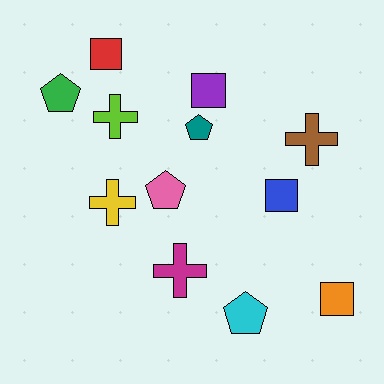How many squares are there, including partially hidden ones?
There are 4 squares.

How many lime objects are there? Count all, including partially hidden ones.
There is 1 lime object.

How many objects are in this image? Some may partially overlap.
There are 12 objects.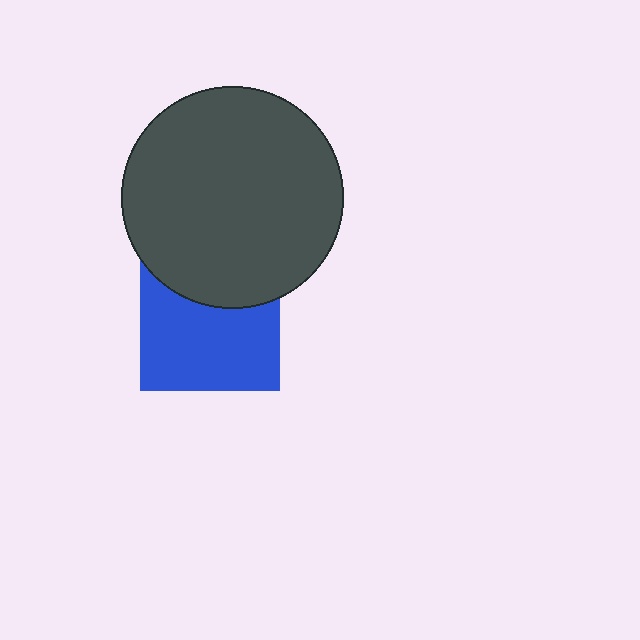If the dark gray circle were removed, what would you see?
You would see the complete blue square.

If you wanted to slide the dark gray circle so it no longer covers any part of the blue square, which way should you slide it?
Slide it up — that is the most direct way to separate the two shapes.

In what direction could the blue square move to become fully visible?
The blue square could move down. That would shift it out from behind the dark gray circle entirely.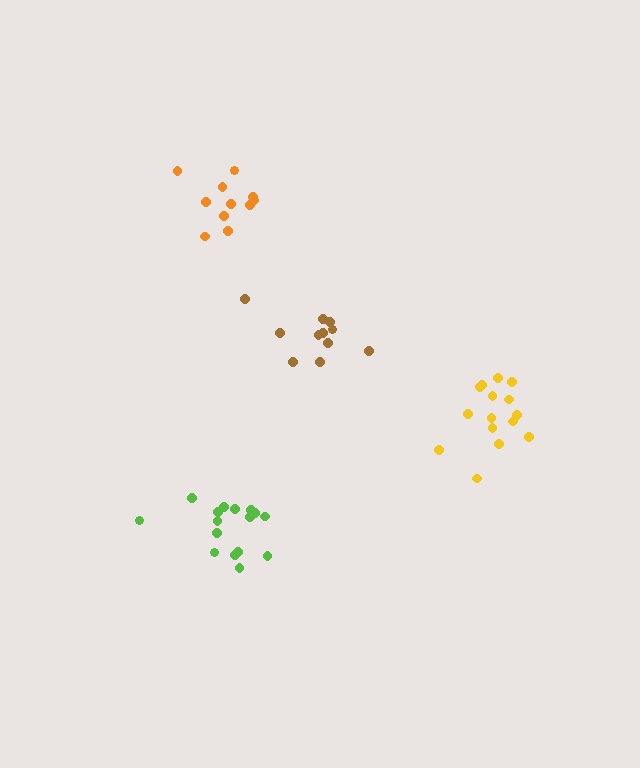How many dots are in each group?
Group 1: 16 dots, Group 2: 11 dots, Group 3: 15 dots, Group 4: 11 dots (53 total).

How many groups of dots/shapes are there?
There are 4 groups.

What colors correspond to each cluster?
The clusters are colored: lime, orange, yellow, brown.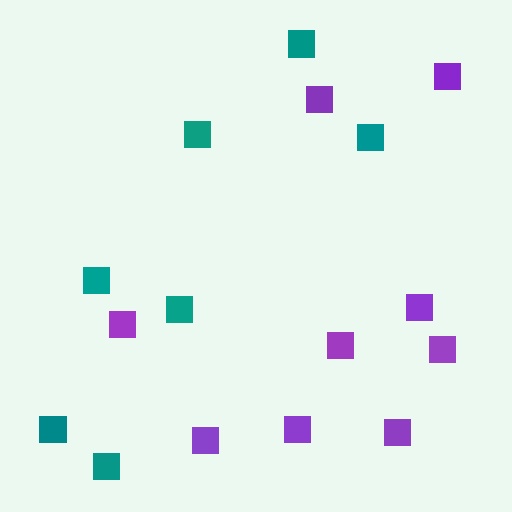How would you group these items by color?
There are 2 groups: one group of purple squares (9) and one group of teal squares (7).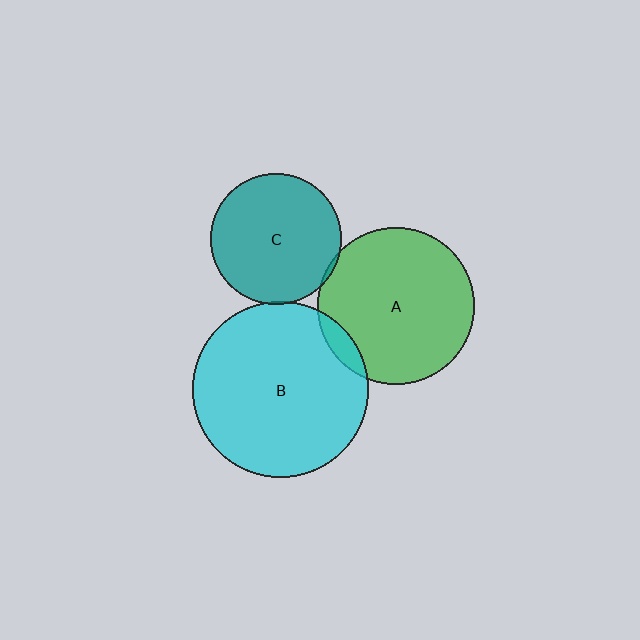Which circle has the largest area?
Circle B (cyan).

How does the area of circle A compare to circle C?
Approximately 1.4 times.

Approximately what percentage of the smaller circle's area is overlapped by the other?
Approximately 5%.